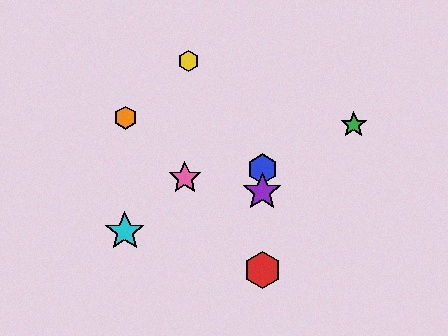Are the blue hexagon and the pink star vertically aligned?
No, the blue hexagon is at x≈262 and the pink star is at x≈185.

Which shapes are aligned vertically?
The red hexagon, the blue hexagon, the purple star are aligned vertically.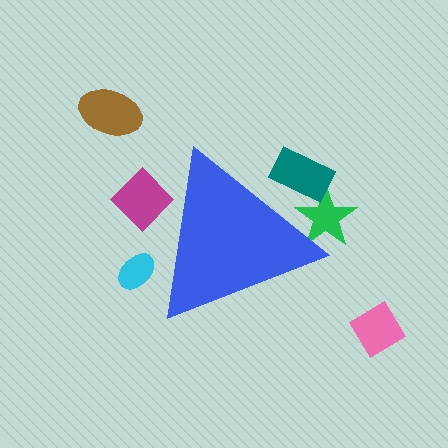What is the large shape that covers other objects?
A blue triangle.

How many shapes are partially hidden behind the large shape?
4 shapes are partially hidden.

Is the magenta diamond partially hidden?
Yes, the magenta diamond is partially hidden behind the blue triangle.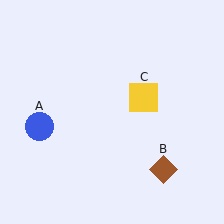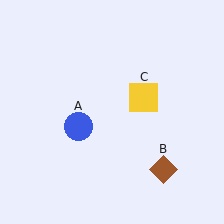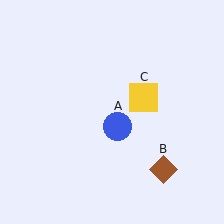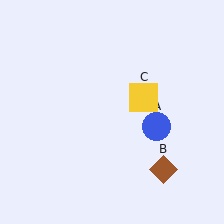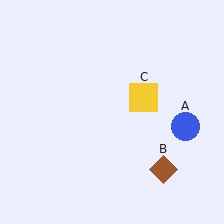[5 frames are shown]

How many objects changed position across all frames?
1 object changed position: blue circle (object A).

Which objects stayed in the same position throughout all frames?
Brown diamond (object B) and yellow square (object C) remained stationary.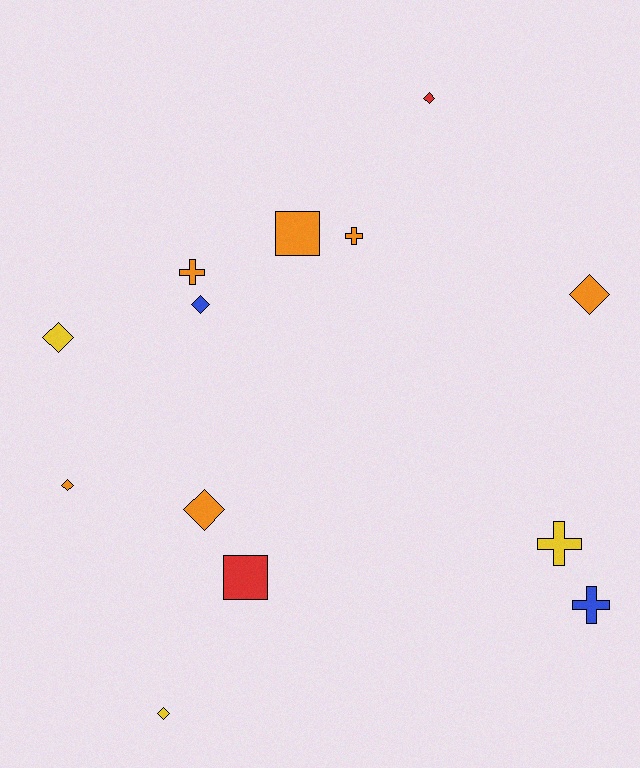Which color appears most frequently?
Orange, with 6 objects.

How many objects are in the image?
There are 13 objects.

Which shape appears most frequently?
Diamond, with 7 objects.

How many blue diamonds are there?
There is 1 blue diamond.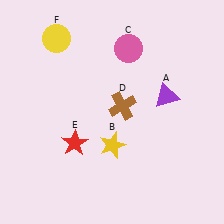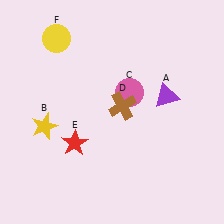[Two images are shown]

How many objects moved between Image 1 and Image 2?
2 objects moved between the two images.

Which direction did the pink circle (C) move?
The pink circle (C) moved down.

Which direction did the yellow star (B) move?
The yellow star (B) moved left.